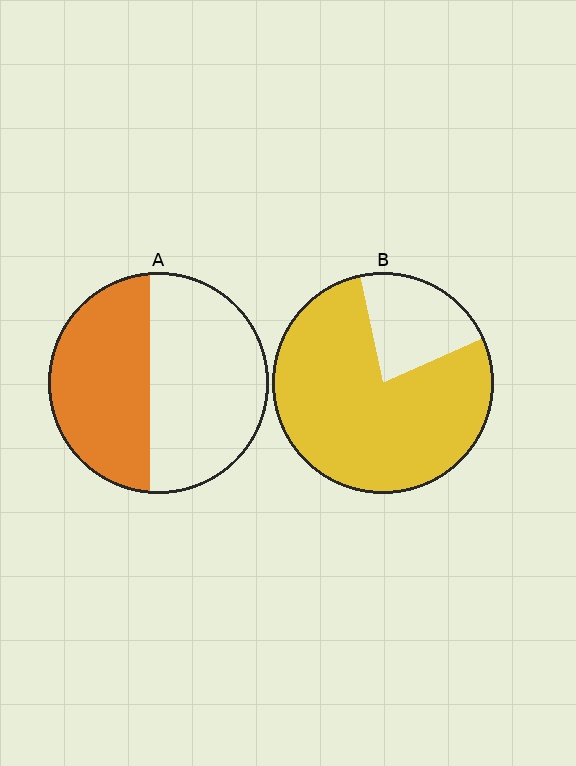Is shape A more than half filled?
No.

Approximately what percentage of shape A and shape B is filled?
A is approximately 45% and B is approximately 80%.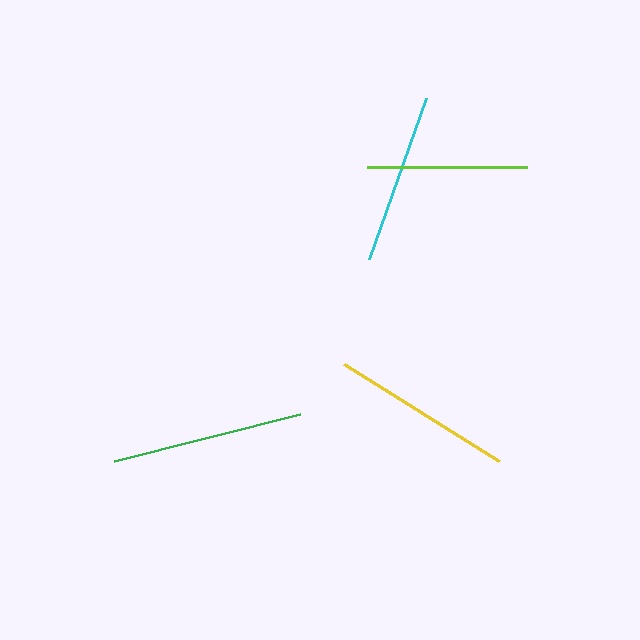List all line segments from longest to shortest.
From longest to shortest: green, yellow, cyan, lime.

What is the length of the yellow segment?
The yellow segment is approximately 183 pixels long.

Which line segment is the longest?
The green line is the longest at approximately 192 pixels.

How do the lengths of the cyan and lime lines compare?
The cyan and lime lines are approximately the same length.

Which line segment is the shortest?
The lime line is the shortest at approximately 160 pixels.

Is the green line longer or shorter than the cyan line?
The green line is longer than the cyan line.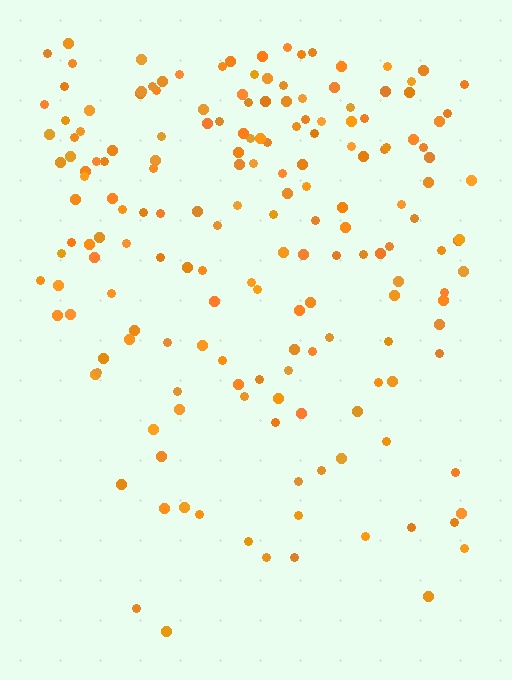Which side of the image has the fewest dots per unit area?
The bottom.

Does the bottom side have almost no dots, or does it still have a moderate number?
Still a moderate number, just noticeably fewer than the top.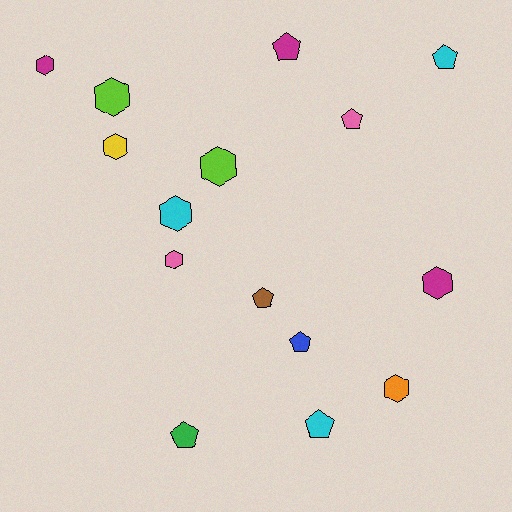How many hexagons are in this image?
There are 8 hexagons.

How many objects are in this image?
There are 15 objects.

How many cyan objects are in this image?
There are 3 cyan objects.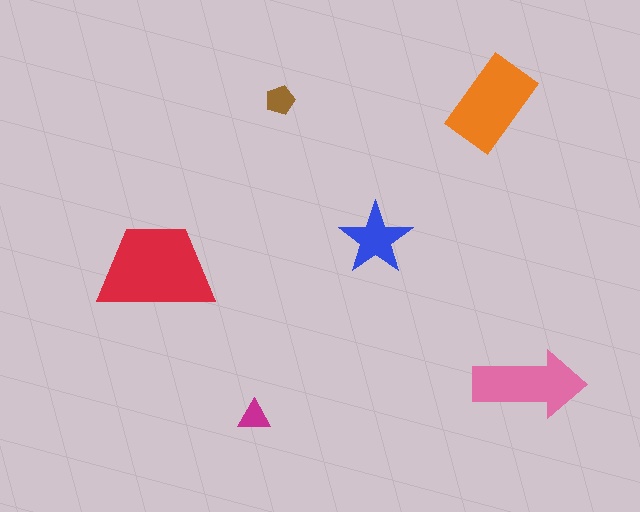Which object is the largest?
The red trapezoid.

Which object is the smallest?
The magenta triangle.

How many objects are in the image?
There are 6 objects in the image.